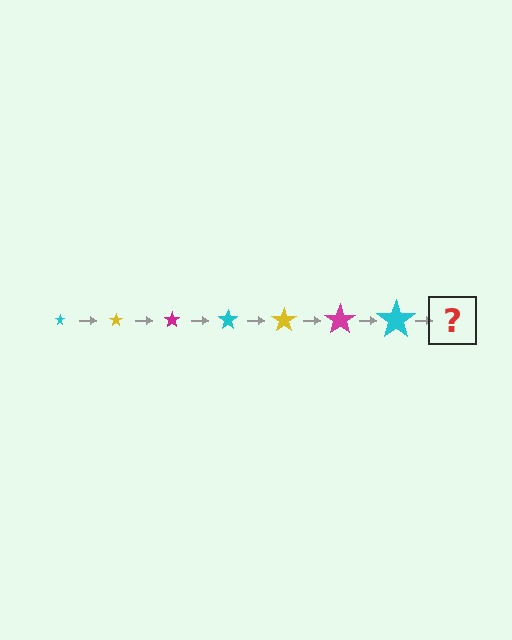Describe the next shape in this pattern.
It should be a yellow star, larger than the previous one.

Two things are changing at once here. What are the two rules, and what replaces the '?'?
The two rules are that the star grows larger each step and the color cycles through cyan, yellow, and magenta. The '?' should be a yellow star, larger than the previous one.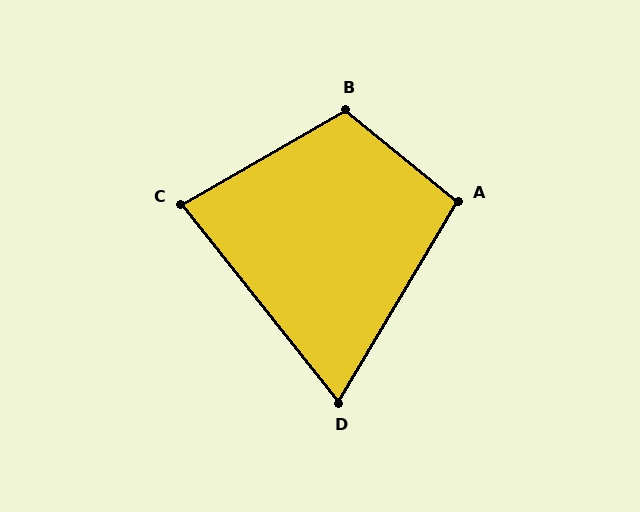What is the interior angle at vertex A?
Approximately 98 degrees (obtuse).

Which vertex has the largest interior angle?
B, at approximately 111 degrees.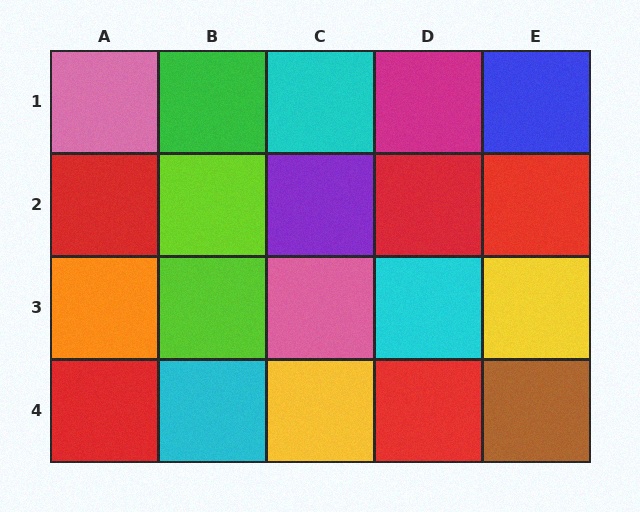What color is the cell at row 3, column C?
Pink.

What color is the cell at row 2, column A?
Red.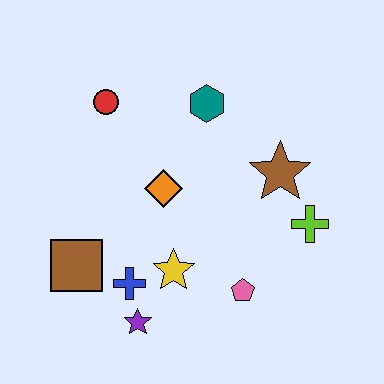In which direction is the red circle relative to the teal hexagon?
The red circle is to the left of the teal hexagon.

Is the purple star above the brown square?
No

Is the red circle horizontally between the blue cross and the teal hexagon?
No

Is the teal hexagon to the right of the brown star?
No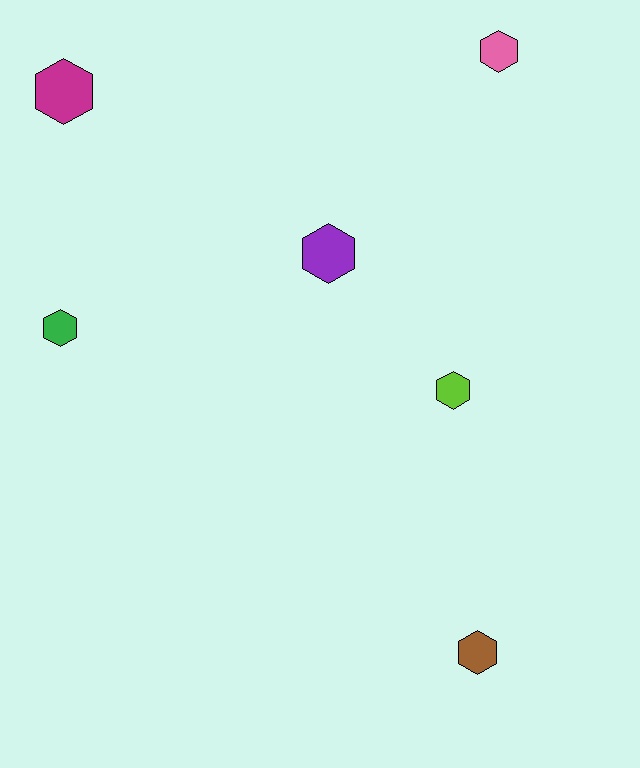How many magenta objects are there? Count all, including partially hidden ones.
There is 1 magenta object.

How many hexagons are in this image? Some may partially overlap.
There are 6 hexagons.